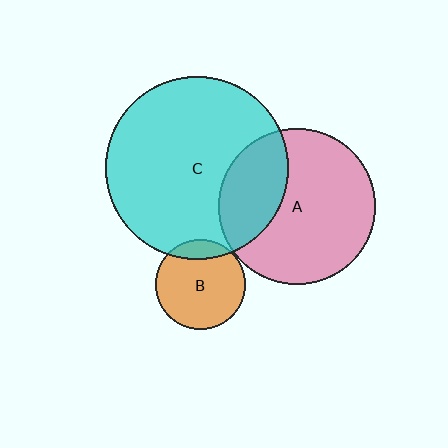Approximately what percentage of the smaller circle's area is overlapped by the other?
Approximately 30%.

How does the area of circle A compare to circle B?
Approximately 3.0 times.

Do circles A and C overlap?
Yes.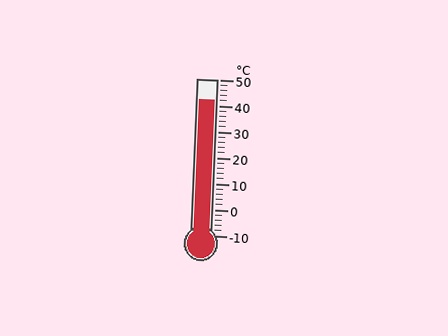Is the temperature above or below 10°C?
The temperature is above 10°C.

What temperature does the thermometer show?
The thermometer shows approximately 42°C.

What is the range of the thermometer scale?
The thermometer scale ranges from -10°C to 50°C.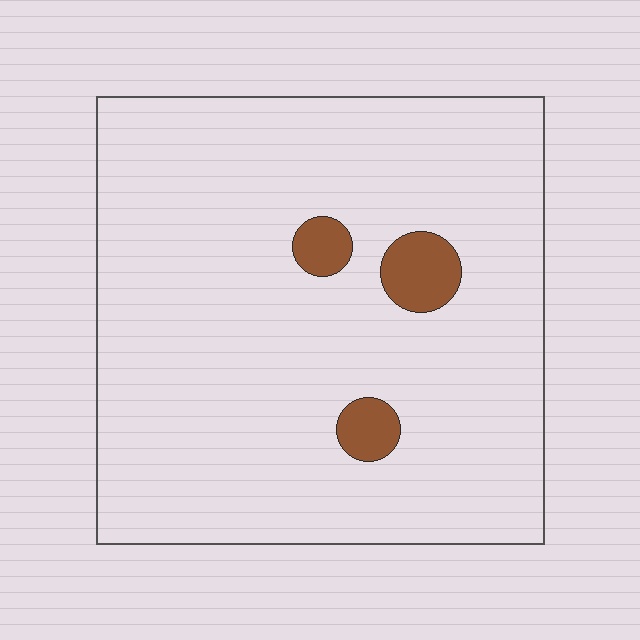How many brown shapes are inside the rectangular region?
3.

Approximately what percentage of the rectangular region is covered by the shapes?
Approximately 5%.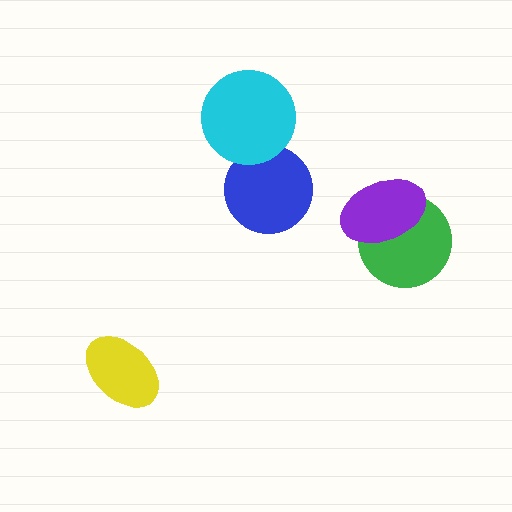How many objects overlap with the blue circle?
1 object overlaps with the blue circle.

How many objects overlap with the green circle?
1 object overlaps with the green circle.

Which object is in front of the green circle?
The purple ellipse is in front of the green circle.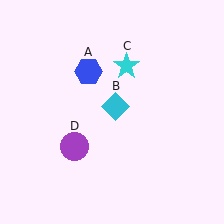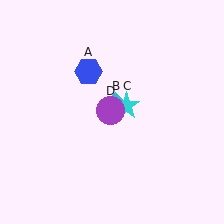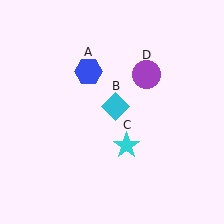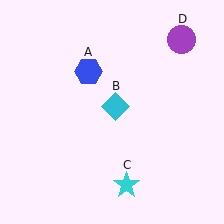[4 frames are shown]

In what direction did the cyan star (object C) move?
The cyan star (object C) moved down.